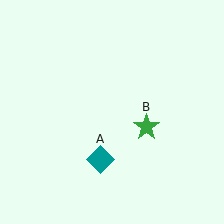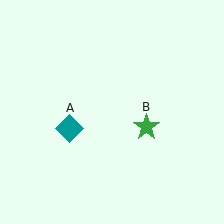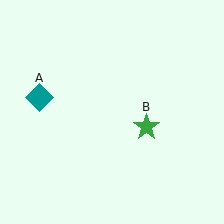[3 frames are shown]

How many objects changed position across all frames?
1 object changed position: teal diamond (object A).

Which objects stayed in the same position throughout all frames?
Green star (object B) remained stationary.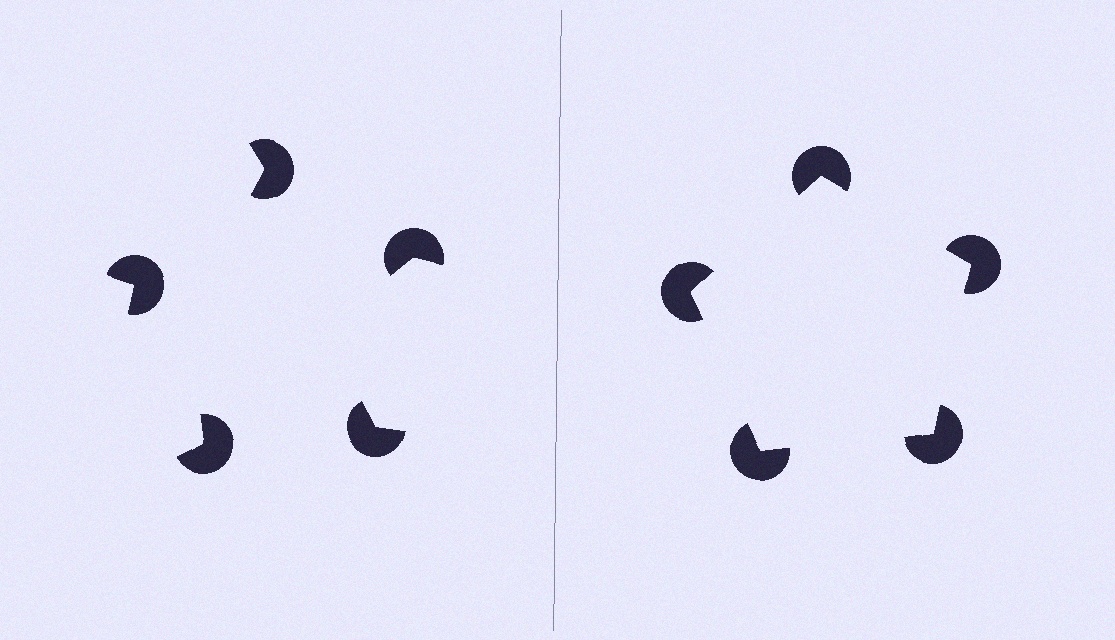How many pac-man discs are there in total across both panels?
10 — 5 on each side.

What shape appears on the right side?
An illusory pentagon.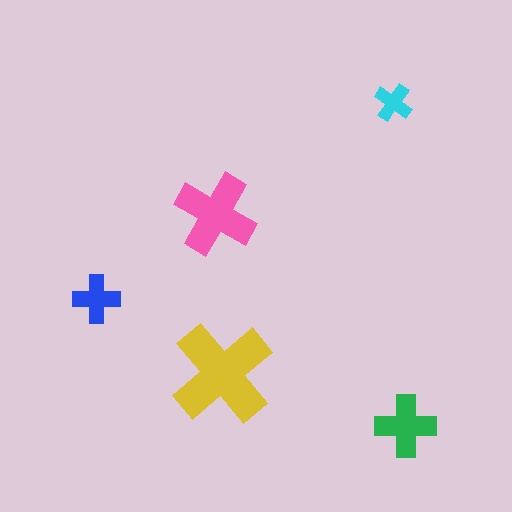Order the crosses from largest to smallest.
the yellow one, the pink one, the green one, the blue one, the cyan one.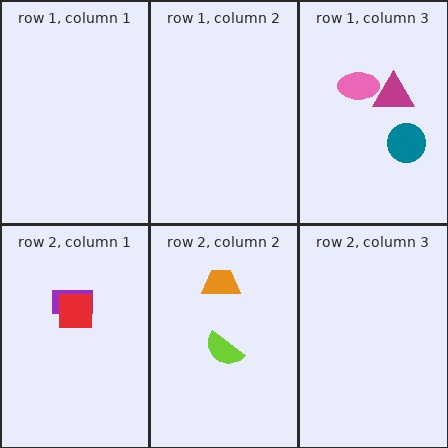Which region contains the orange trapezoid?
The row 2, column 2 region.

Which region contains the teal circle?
The row 1, column 3 region.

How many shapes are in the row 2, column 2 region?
2.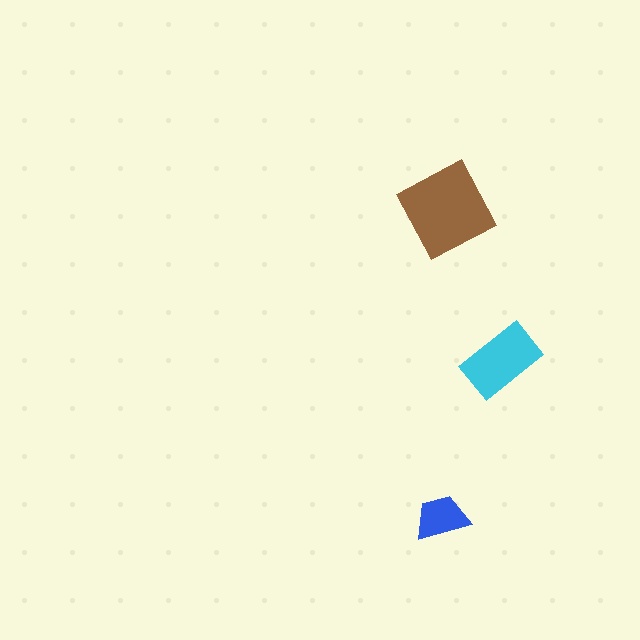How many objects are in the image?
There are 3 objects in the image.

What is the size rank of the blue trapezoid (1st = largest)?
3rd.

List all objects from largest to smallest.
The brown diamond, the cyan rectangle, the blue trapezoid.